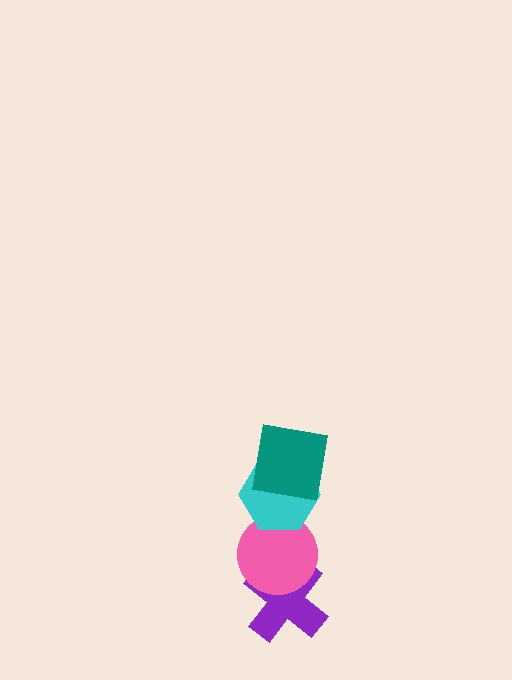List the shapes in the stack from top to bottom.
From top to bottom: the teal square, the cyan hexagon, the pink circle, the purple cross.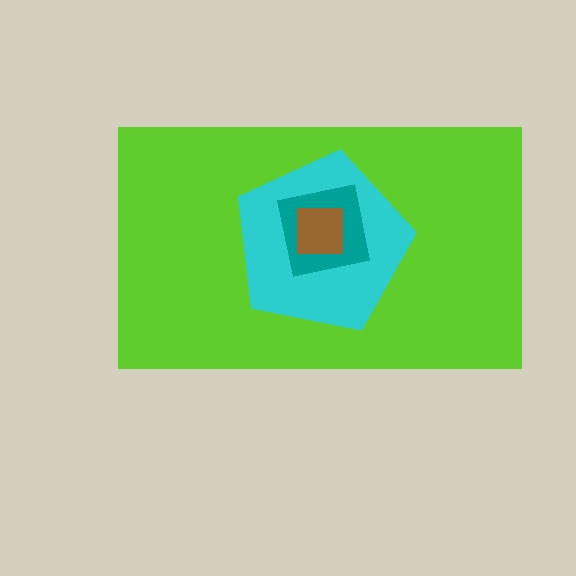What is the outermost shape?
The lime rectangle.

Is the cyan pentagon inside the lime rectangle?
Yes.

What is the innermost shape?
The brown square.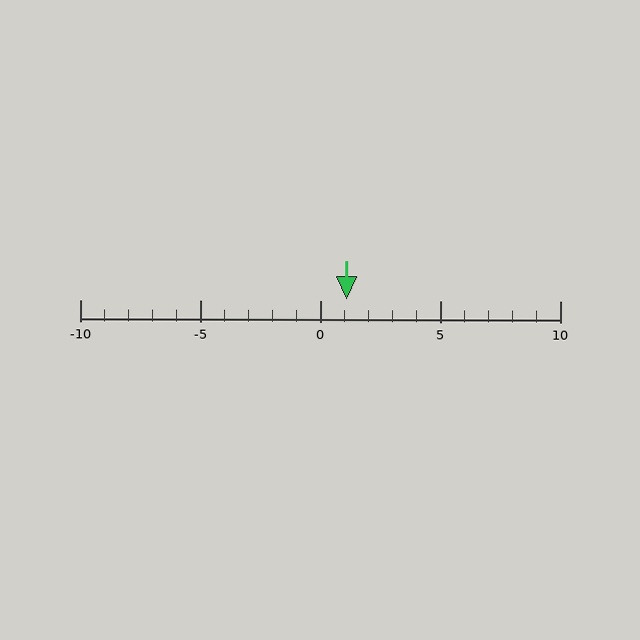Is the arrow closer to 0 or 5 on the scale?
The arrow is closer to 0.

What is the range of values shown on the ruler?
The ruler shows values from -10 to 10.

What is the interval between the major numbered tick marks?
The major tick marks are spaced 5 units apart.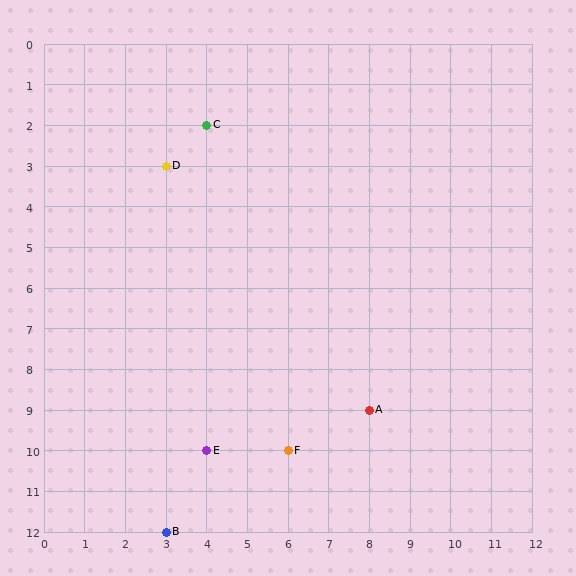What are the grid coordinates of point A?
Point A is at grid coordinates (8, 9).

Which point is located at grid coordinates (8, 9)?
Point A is at (8, 9).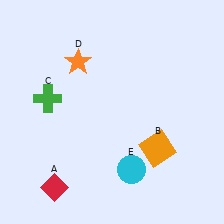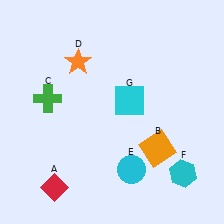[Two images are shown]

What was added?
A cyan hexagon (F), a cyan square (G) were added in Image 2.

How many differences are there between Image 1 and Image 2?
There are 2 differences between the two images.